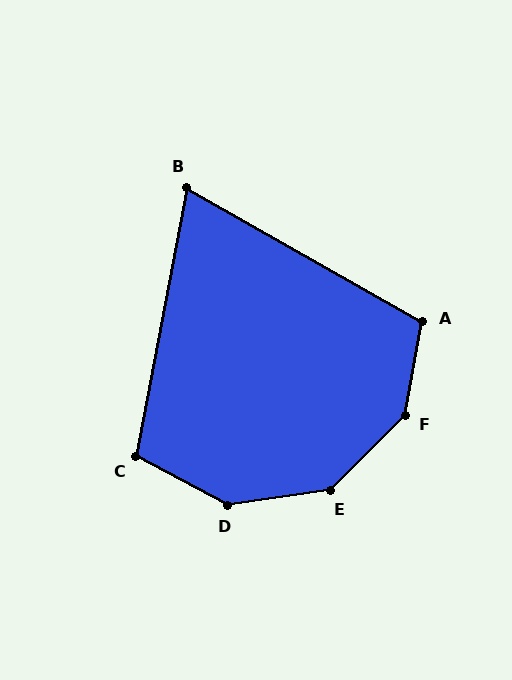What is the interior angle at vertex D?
Approximately 144 degrees (obtuse).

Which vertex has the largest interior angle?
F, at approximately 145 degrees.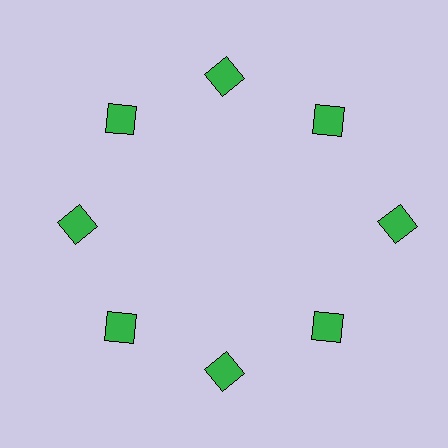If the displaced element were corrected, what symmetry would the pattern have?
It would have 8-fold rotational symmetry — the pattern would map onto itself every 45 degrees.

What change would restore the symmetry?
The symmetry would be restored by moving it inward, back onto the ring so that all 8 diamonds sit at equal angles and equal distance from the center.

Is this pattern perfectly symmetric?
No. The 8 green diamonds are arranged in a ring, but one element near the 3 o'clock position is pushed outward from the center, breaking the 8-fold rotational symmetry.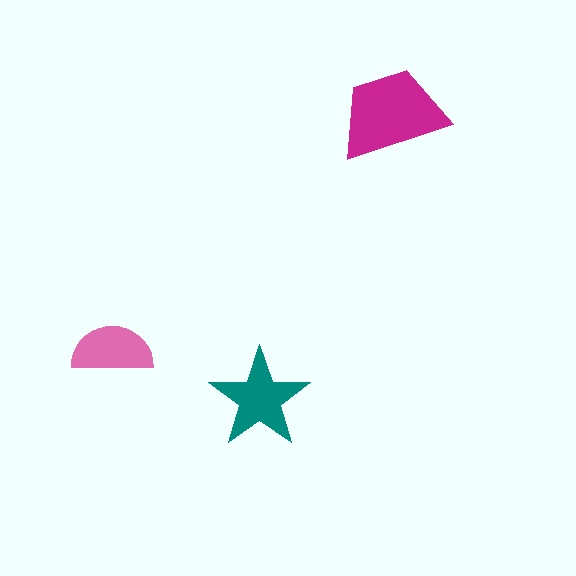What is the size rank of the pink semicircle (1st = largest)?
3rd.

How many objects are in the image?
There are 3 objects in the image.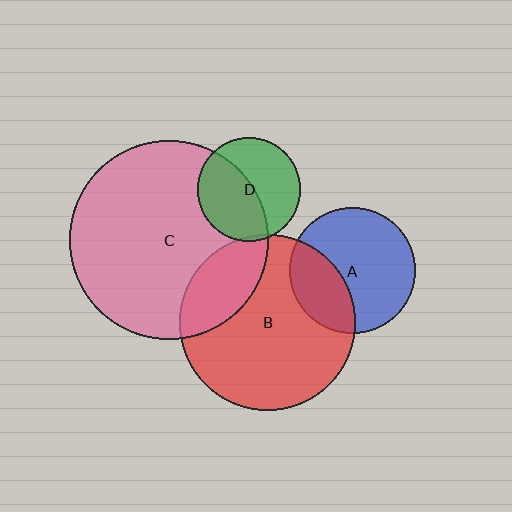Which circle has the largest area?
Circle C (pink).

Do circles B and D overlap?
Yes.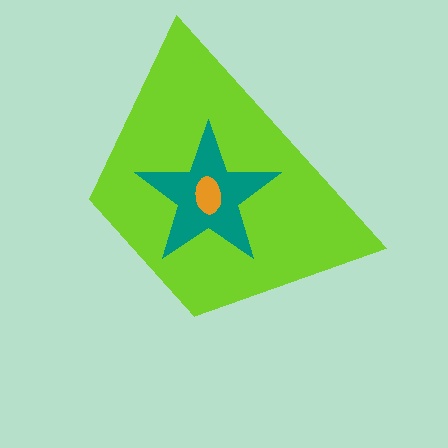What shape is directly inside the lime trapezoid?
The teal star.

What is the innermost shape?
The orange ellipse.